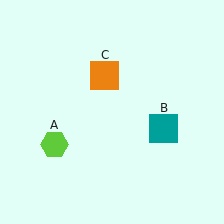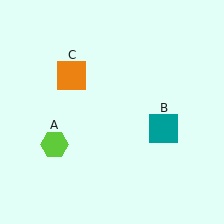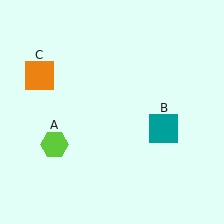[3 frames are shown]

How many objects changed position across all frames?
1 object changed position: orange square (object C).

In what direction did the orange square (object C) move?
The orange square (object C) moved left.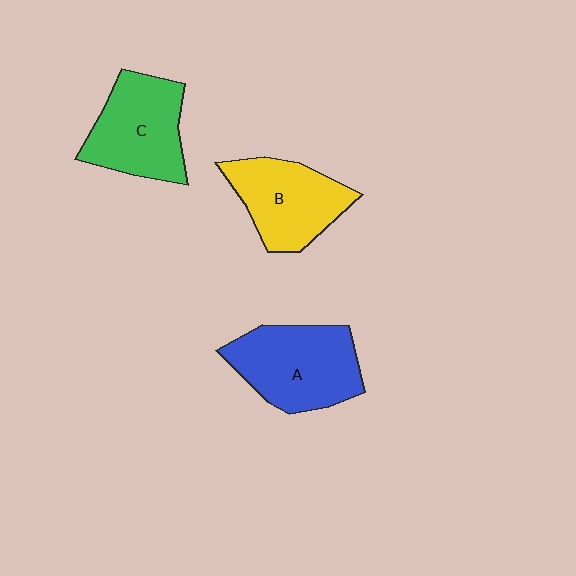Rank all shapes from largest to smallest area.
From largest to smallest: A (blue), C (green), B (yellow).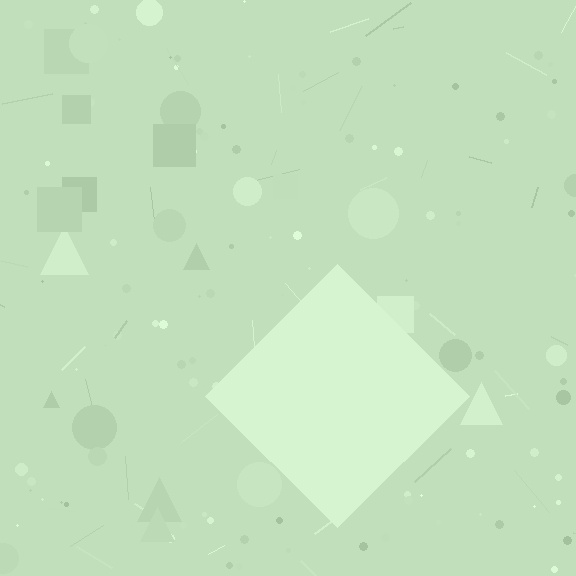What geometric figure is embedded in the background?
A diamond is embedded in the background.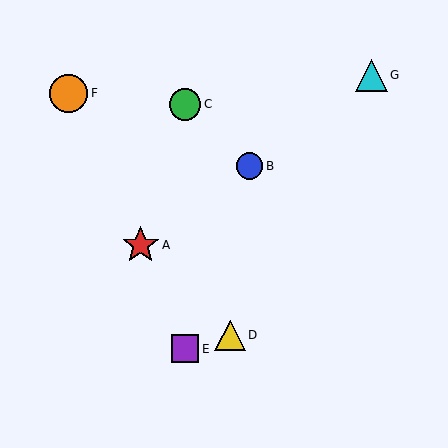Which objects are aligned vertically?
Objects C, E are aligned vertically.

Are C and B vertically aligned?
No, C is at x≈185 and B is at x≈250.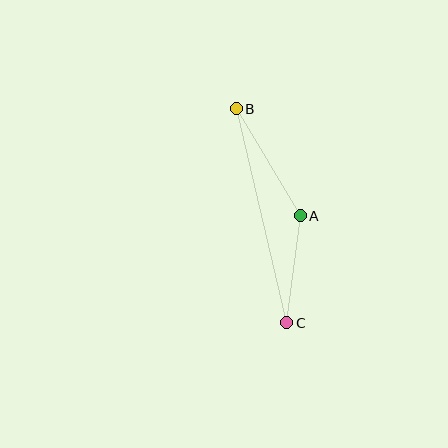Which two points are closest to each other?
Points A and C are closest to each other.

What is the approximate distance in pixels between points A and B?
The distance between A and B is approximately 125 pixels.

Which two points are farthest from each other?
Points B and C are farthest from each other.